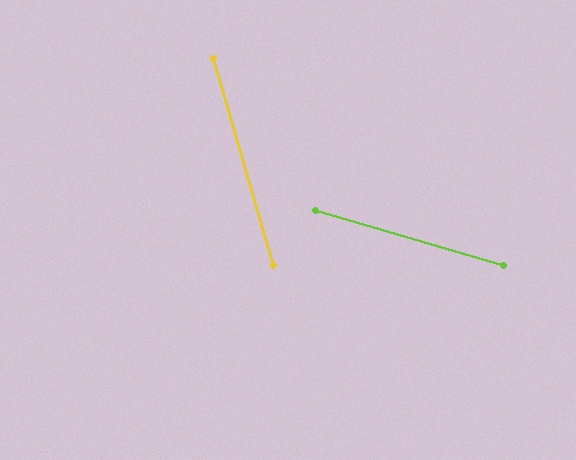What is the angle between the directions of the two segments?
Approximately 57 degrees.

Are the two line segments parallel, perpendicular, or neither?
Neither parallel nor perpendicular — they differ by about 57°.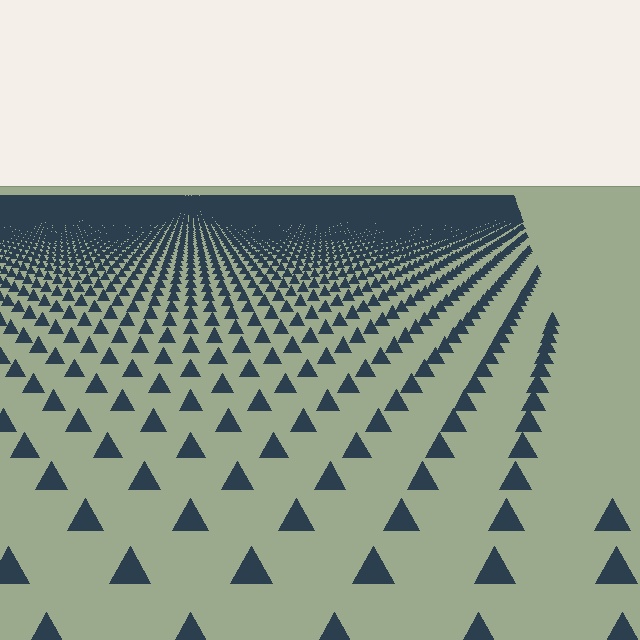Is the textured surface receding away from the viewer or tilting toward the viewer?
The surface is receding away from the viewer. Texture elements get smaller and denser toward the top.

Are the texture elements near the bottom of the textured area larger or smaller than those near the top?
Larger. Near the bottom, elements are closer to the viewer and appear at a bigger on-screen size.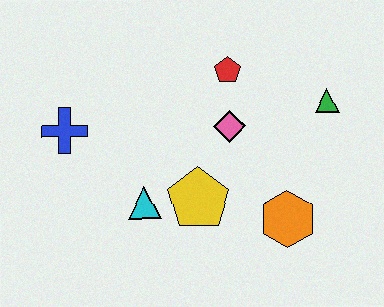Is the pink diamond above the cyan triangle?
Yes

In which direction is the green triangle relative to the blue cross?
The green triangle is to the right of the blue cross.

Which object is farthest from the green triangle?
The blue cross is farthest from the green triangle.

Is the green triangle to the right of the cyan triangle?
Yes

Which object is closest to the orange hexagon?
The yellow pentagon is closest to the orange hexagon.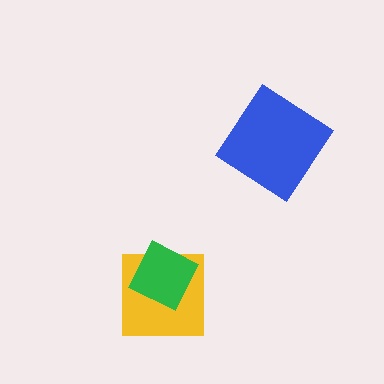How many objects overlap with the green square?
1 object overlaps with the green square.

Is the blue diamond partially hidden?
No, no other shape covers it.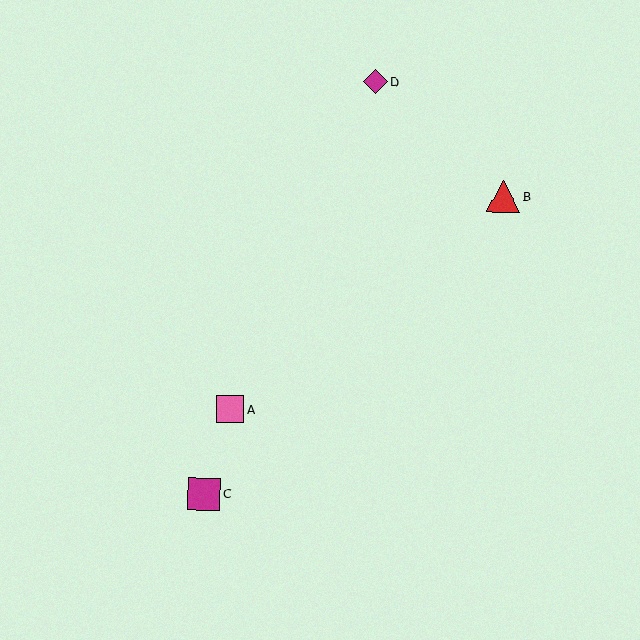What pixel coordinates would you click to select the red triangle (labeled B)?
Click at (503, 196) to select the red triangle B.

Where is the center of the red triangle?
The center of the red triangle is at (503, 196).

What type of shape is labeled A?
Shape A is a pink square.